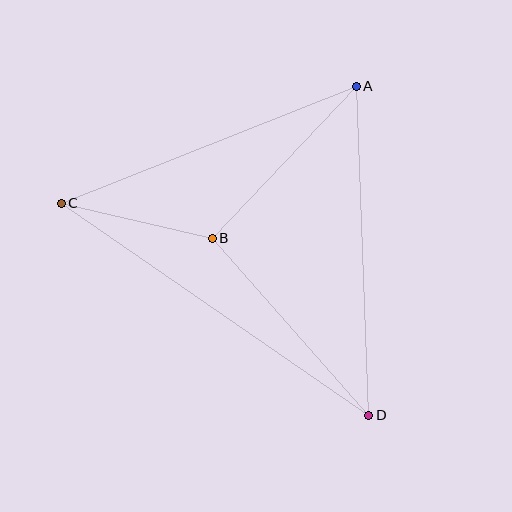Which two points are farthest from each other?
Points C and D are farthest from each other.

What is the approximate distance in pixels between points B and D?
The distance between B and D is approximately 236 pixels.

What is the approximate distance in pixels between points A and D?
The distance between A and D is approximately 329 pixels.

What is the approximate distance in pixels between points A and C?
The distance between A and C is approximately 317 pixels.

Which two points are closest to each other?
Points B and C are closest to each other.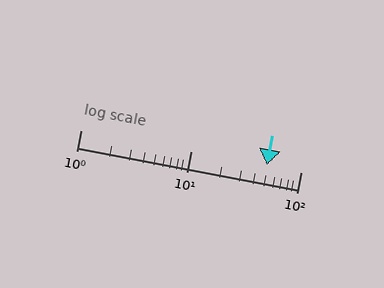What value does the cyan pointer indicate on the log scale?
The pointer indicates approximately 49.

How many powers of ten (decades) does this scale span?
The scale spans 2 decades, from 1 to 100.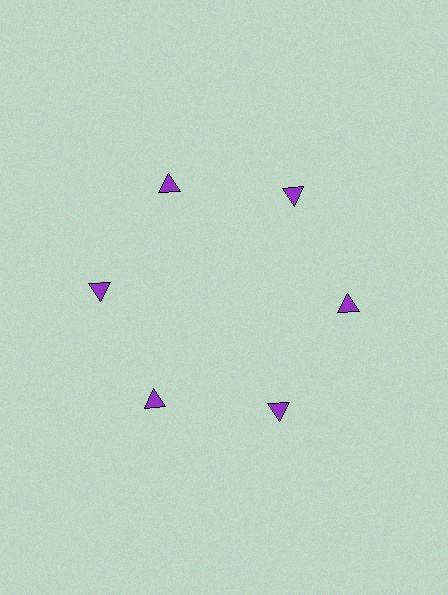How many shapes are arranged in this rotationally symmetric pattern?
There are 6 shapes, arranged in 6 groups of 1.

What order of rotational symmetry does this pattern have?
This pattern has 6-fold rotational symmetry.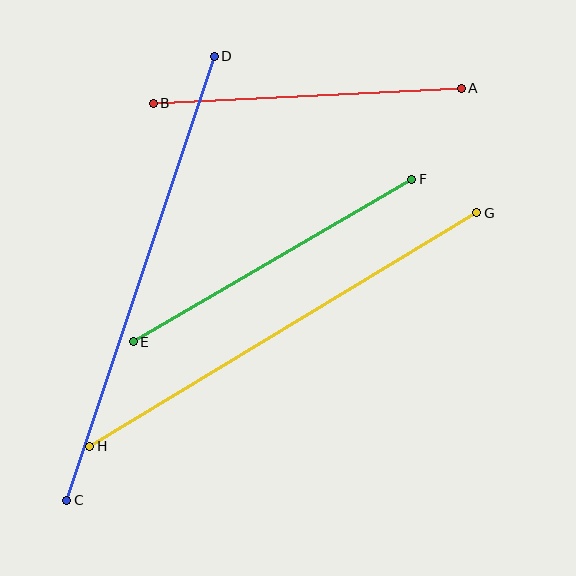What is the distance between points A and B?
The distance is approximately 308 pixels.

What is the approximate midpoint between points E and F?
The midpoint is at approximately (272, 260) pixels.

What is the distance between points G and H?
The distance is approximately 452 pixels.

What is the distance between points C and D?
The distance is approximately 468 pixels.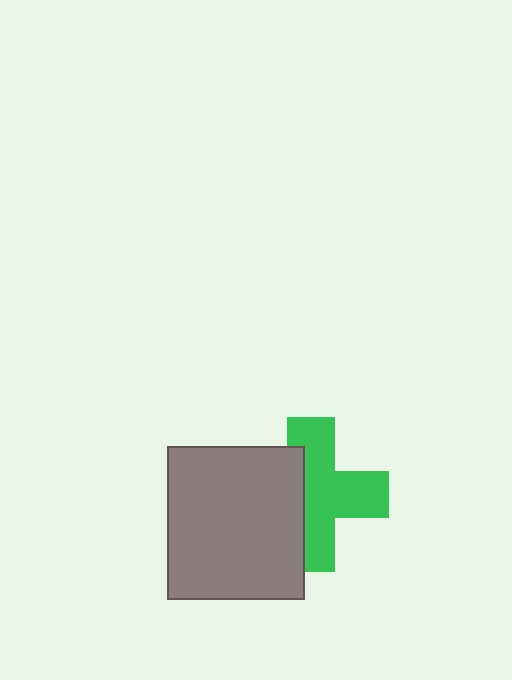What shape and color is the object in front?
The object in front is a gray rectangle.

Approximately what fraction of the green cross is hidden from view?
Roughly 38% of the green cross is hidden behind the gray rectangle.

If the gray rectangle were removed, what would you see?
You would see the complete green cross.